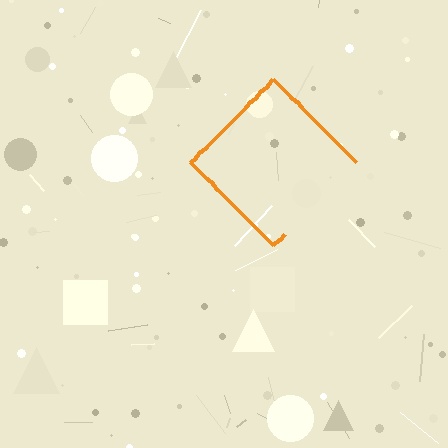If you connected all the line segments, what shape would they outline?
They would outline a diamond.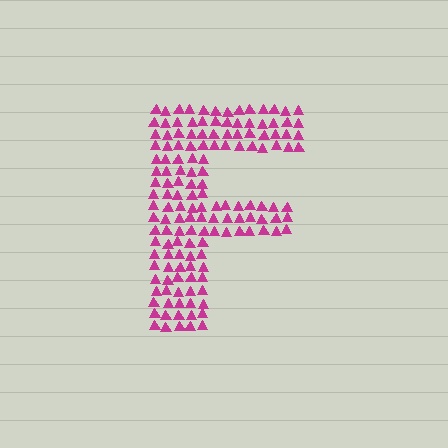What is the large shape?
The large shape is the letter F.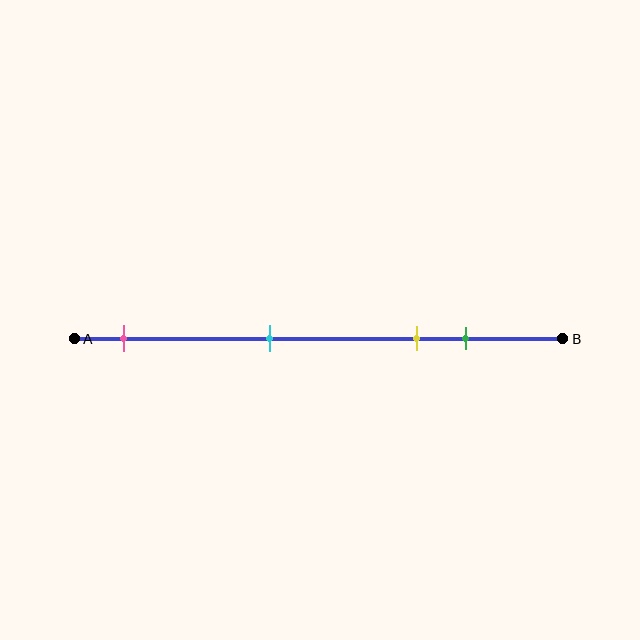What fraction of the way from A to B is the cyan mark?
The cyan mark is approximately 40% (0.4) of the way from A to B.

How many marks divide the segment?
There are 4 marks dividing the segment.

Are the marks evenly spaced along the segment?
No, the marks are not evenly spaced.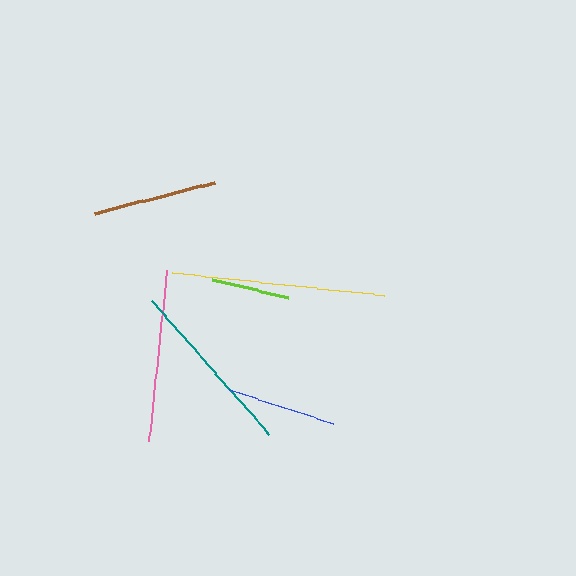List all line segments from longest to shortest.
From longest to shortest: yellow, teal, pink, brown, blue, lime.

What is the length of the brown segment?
The brown segment is approximately 123 pixels long.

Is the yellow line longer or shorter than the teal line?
The yellow line is longer than the teal line.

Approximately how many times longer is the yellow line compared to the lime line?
The yellow line is approximately 2.7 times the length of the lime line.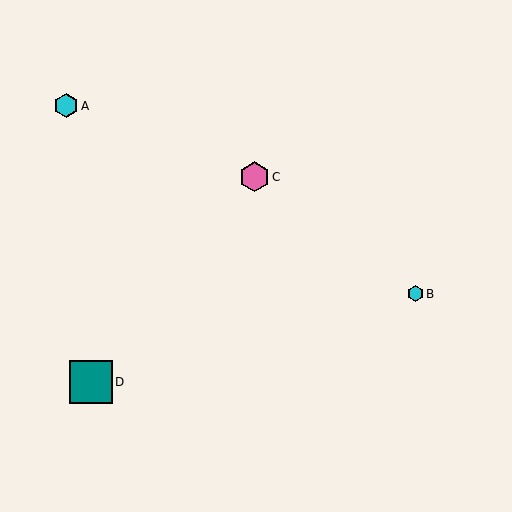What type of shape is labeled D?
Shape D is a teal square.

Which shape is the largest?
The teal square (labeled D) is the largest.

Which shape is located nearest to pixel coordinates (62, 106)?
The cyan hexagon (labeled A) at (66, 106) is nearest to that location.